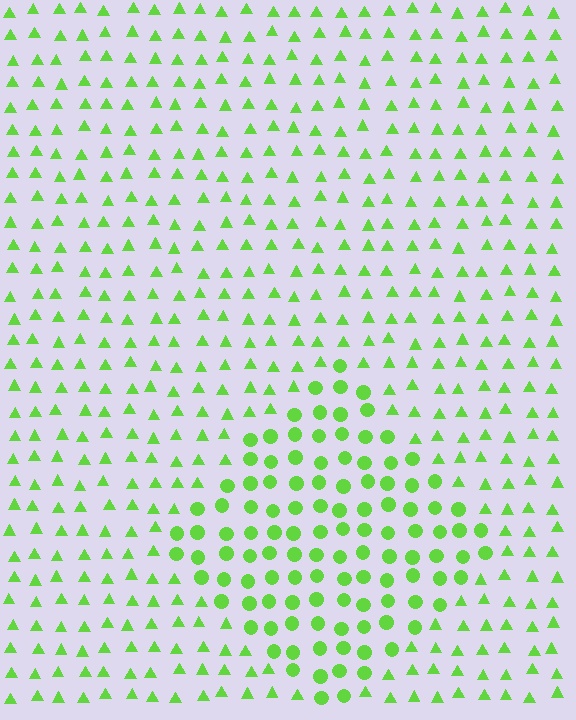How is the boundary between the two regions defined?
The boundary is defined by a change in element shape: circles inside vs. triangles outside. All elements share the same color and spacing.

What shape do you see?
I see a diamond.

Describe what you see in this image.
The image is filled with small lime elements arranged in a uniform grid. A diamond-shaped region contains circles, while the surrounding area contains triangles. The boundary is defined purely by the change in element shape.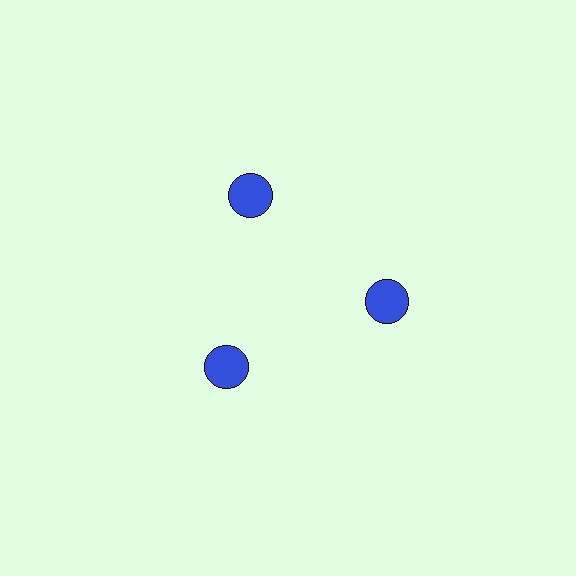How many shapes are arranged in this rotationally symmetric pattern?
There are 3 shapes, arranged in 3 groups of 1.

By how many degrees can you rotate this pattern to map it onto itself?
The pattern maps onto itself every 120 degrees of rotation.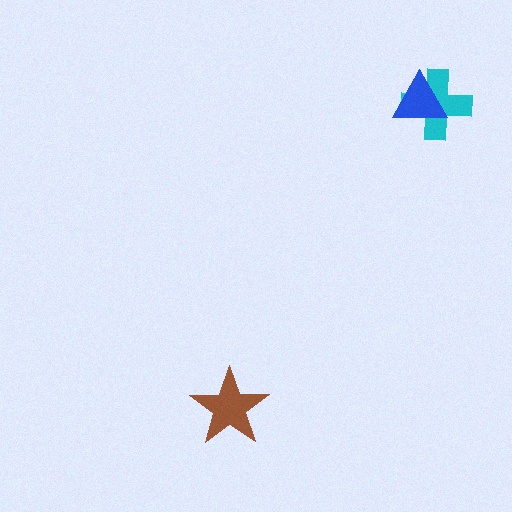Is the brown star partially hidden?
No, no other shape covers it.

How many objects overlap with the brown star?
0 objects overlap with the brown star.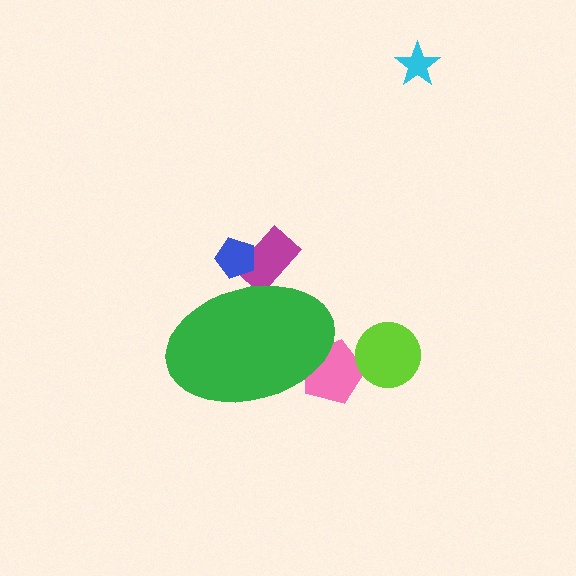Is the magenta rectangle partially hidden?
Yes, the magenta rectangle is partially hidden behind the green ellipse.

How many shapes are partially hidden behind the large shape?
3 shapes are partially hidden.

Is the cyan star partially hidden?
No, the cyan star is fully visible.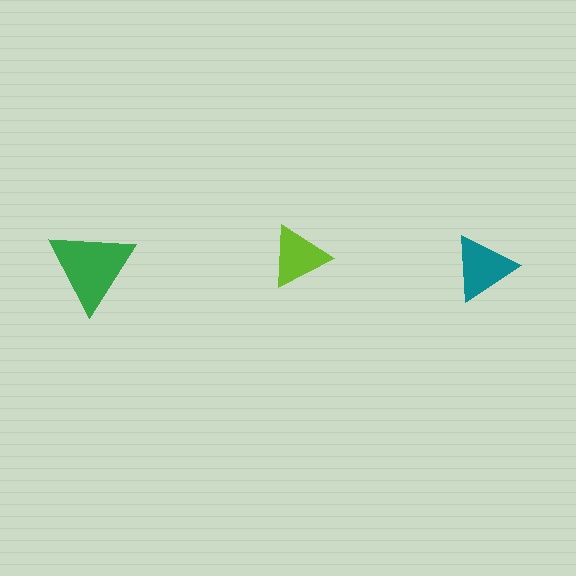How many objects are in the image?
There are 3 objects in the image.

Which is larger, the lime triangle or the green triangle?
The green one.